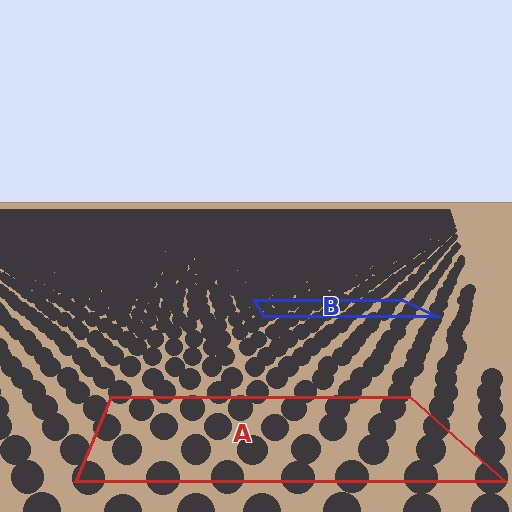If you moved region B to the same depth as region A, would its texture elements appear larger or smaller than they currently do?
They would appear larger. At a closer depth, the same texture elements are projected at a bigger on-screen size.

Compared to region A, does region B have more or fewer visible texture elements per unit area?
Region B has more texture elements per unit area — they are packed more densely because it is farther away.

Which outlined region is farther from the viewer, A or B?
Region B is farther from the viewer — the texture elements inside it appear smaller and more densely packed.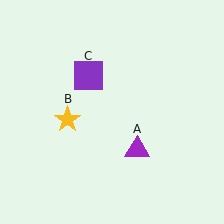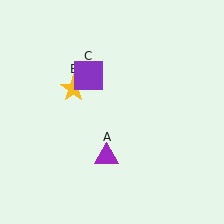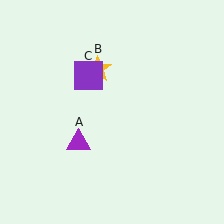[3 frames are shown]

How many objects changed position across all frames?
2 objects changed position: purple triangle (object A), yellow star (object B).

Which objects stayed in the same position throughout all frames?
Purple square (object C) remained stationary.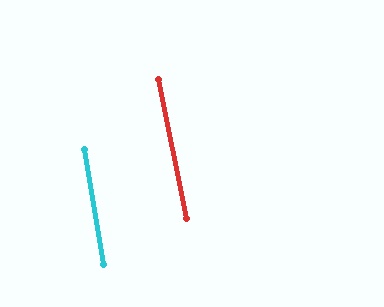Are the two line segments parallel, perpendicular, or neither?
Parallel — their directions differ by only 2.0°.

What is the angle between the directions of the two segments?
Approximately 2 degrees.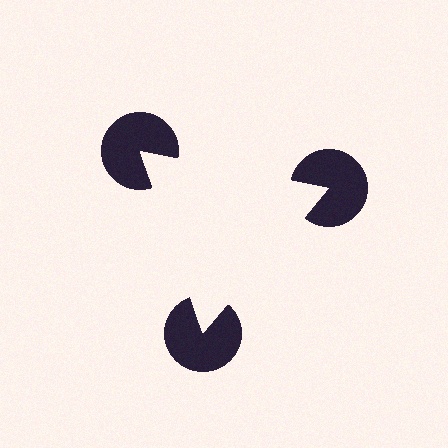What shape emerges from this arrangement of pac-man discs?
An illusory triangle — its edges are inferred from the aligned wedge cuts in the pac-man discs, not physically drawn.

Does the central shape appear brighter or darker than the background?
It typically appears slightly brighter than the background, even though no actual brightness change is drawn.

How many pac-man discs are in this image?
There are 3 — one at each vertex of the illusory triangle.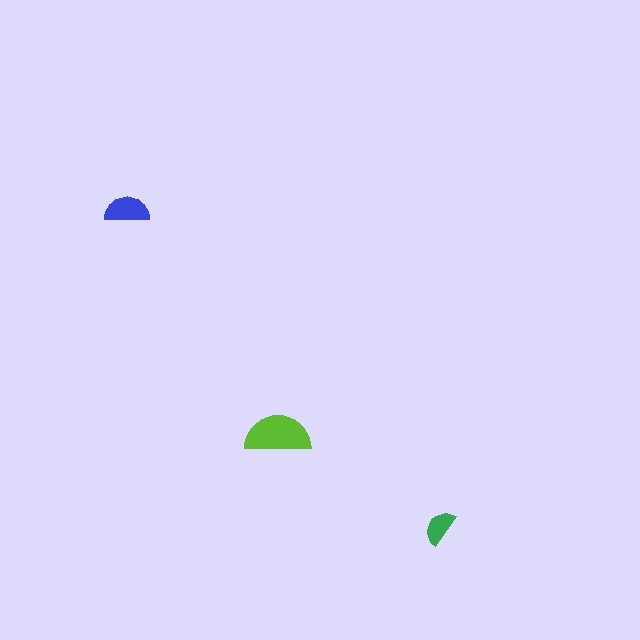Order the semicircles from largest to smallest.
the lime one, the blue one, the green one.